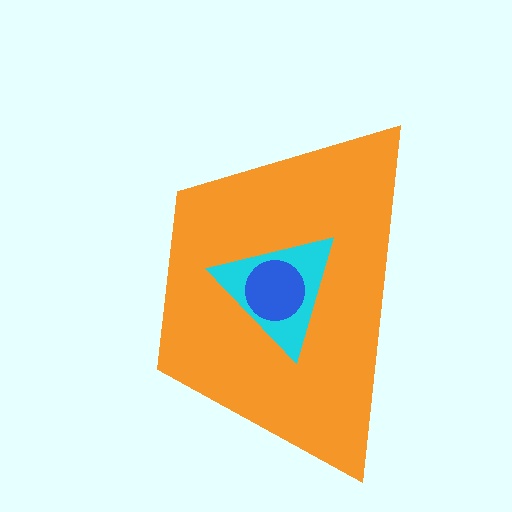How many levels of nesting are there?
3.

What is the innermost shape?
The blue circle.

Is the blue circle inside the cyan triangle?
Yes.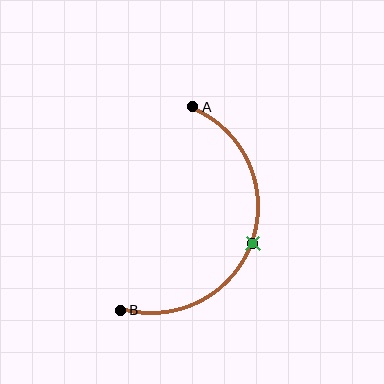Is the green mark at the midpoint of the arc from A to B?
Yes. The green mark lies on the arc at equal arc-length from both A and B — it is the arc midpoint.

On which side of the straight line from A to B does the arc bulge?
The arc bulges to the right of the straight line connecting A and B.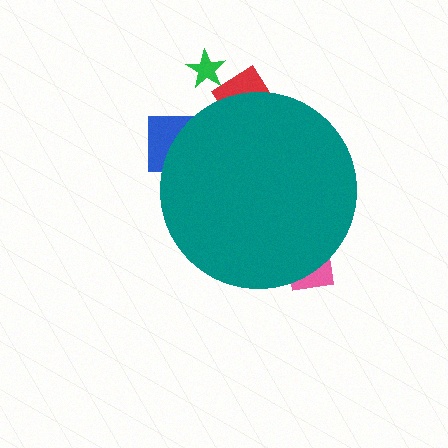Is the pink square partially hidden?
Yes, the pink square is partially hidden behind the teal circle.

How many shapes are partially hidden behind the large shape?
3 shapes are partially hidden.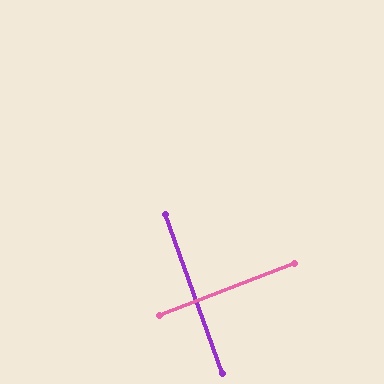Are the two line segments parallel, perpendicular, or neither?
Perpendicular — they meet at approximately 89°.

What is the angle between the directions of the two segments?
Approximately 89 degrees.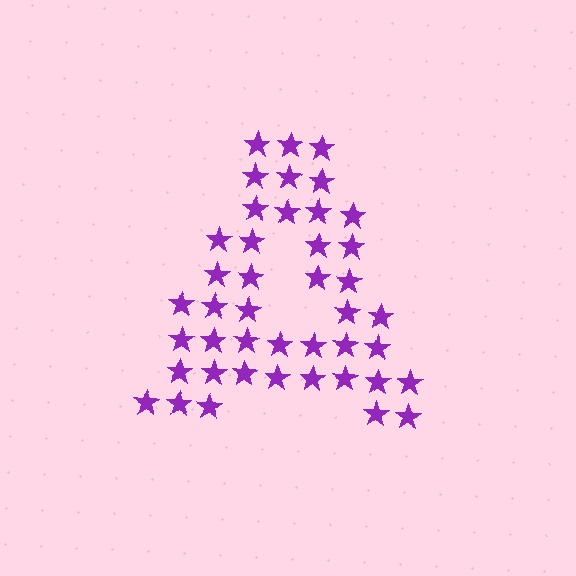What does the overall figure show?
The overall figure shows the letter A.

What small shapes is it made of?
It is made of small stars.